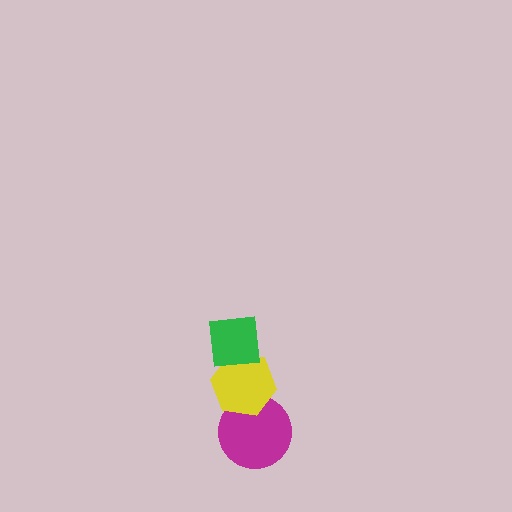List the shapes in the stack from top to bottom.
From top to bottom: the green square, the yellow hexagon, the magenta circle.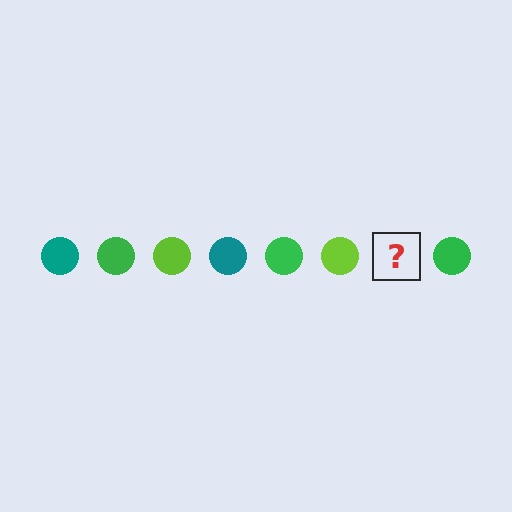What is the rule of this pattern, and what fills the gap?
The rule is that the pattern cycles through teal, green, lime circles. The gap should be filled with a teal circle.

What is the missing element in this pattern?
The missing element is a teal circle.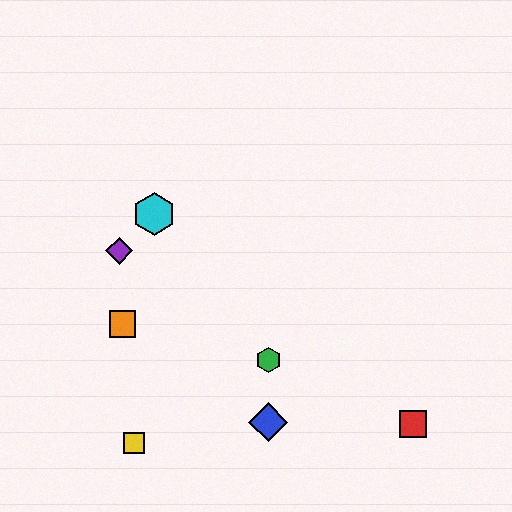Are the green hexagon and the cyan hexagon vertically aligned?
No, the green hexagon is at x≈268 and the cyan hexagon is at x≈154.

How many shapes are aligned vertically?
2 shapes (the blue diamond, the green hexagon) are aligned vertically.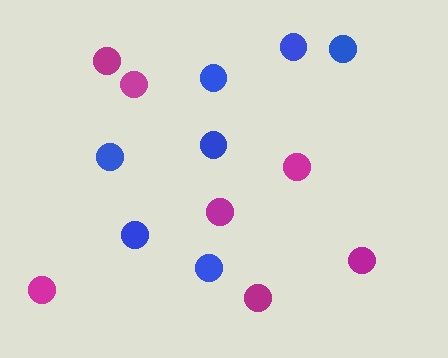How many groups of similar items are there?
There are 2 groups: one group of magenta circles (7) and one group of blue circles (7).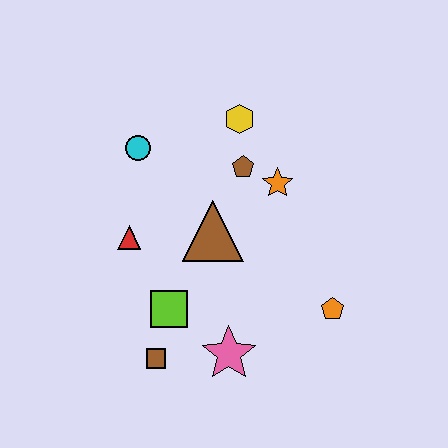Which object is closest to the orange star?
The brown pentagon is closest to the orange star.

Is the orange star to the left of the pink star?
No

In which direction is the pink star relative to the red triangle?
The pink star is below the red triangle.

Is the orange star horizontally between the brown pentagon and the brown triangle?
No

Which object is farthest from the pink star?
The yellow hexagon is farthest from the pink star.